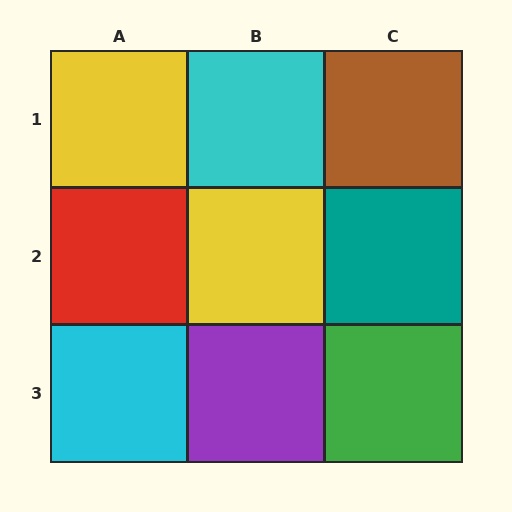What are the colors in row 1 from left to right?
Yellow, cyan, brown.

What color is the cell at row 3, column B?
Purple.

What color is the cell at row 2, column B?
Yellow.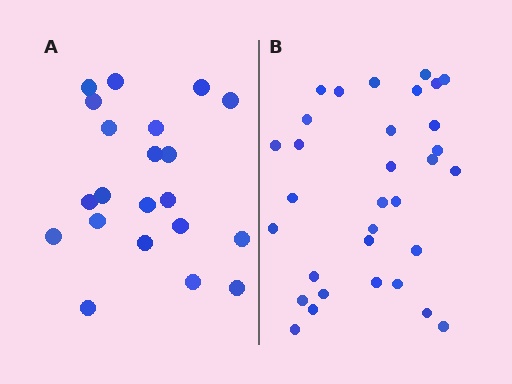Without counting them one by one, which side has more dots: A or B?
Region B (the right region) has more dots.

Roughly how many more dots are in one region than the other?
Region B has roughly 12 or so more dots than region A.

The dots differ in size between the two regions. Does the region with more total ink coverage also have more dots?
No. Region A has more total ink coverage because its dots are larger, but region B actually contains more individual dots. Total area can be misleading — the number of items is what matters here.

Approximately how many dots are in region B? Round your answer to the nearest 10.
About 30 dots. (The exact count is 32, which rounds to 30.)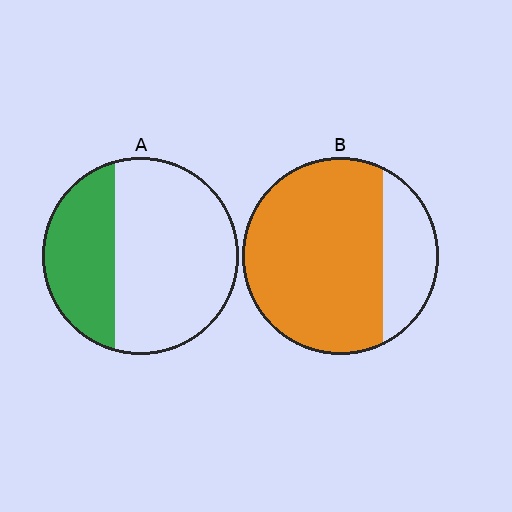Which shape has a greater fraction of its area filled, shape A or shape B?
Shape B.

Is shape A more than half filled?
No.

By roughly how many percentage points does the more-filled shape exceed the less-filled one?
By roughly 45 percentage points (B over A).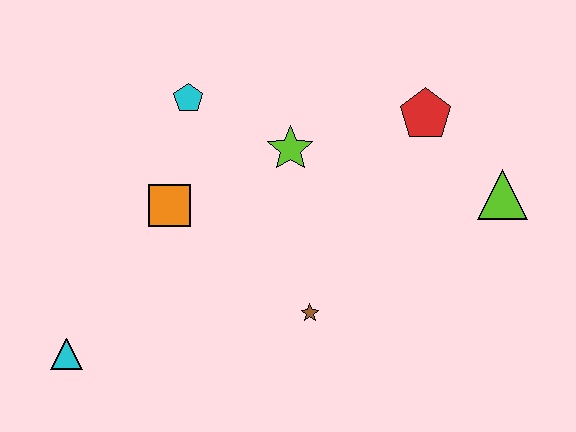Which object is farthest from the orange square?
The lime triangle is farthest from the orange square.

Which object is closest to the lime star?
The cyan pentagon is closest to the lime star.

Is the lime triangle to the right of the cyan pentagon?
Yes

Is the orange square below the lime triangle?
Yes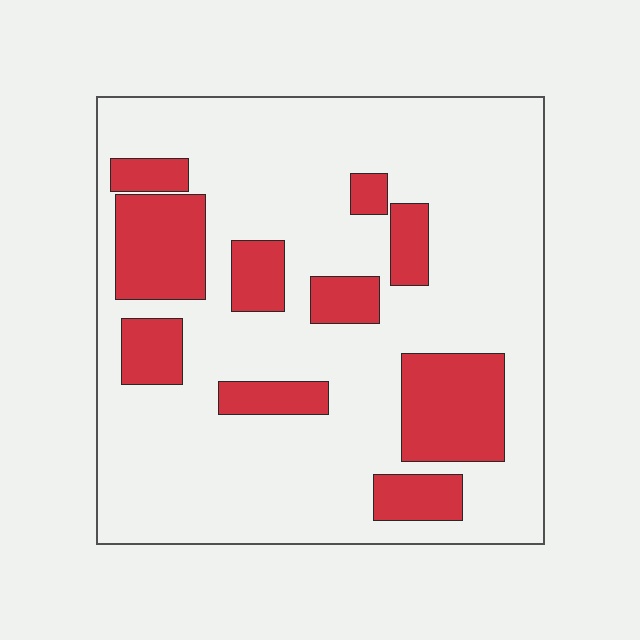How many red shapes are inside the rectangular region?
10.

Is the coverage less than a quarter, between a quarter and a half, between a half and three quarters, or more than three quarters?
Less than a quarter.